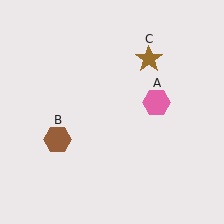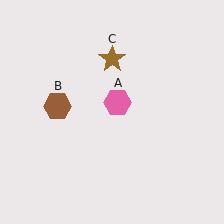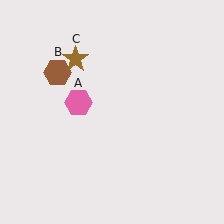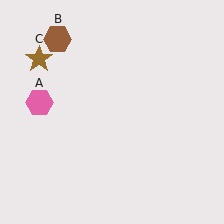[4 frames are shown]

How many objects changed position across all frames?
3 objects changed position: pink hexagon (object A), brown hexagon (object B), brown star (object C).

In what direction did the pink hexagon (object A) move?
The pink hexagon (object A) moved left.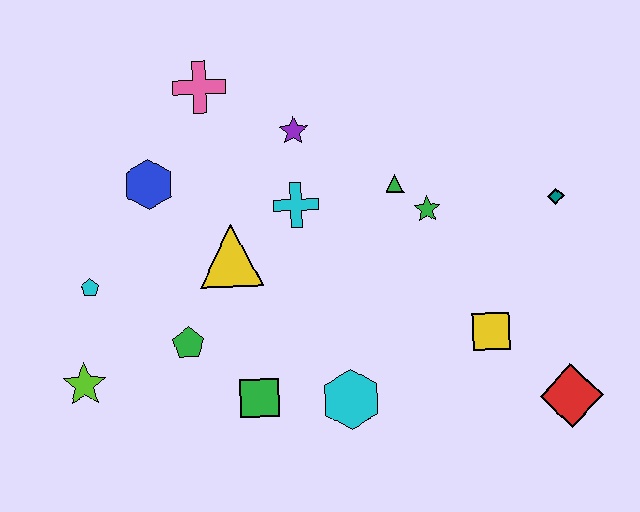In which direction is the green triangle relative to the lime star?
The green triangle is to the right of the lime star.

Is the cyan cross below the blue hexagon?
Yes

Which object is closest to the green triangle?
The green star is closest to the green triangle.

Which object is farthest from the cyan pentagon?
The red diamond is farthest from the cyan pentagon.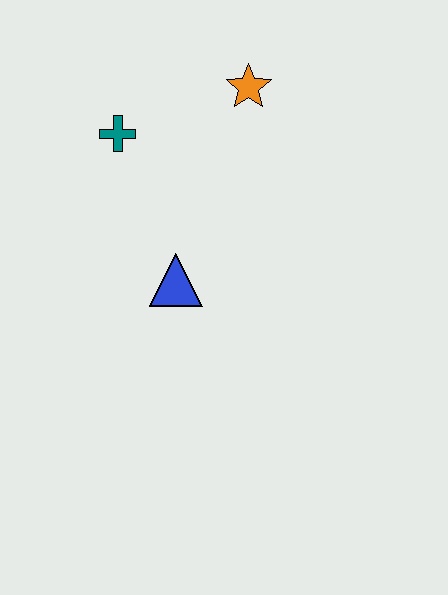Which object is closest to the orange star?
The teal cross is closest to the orange star.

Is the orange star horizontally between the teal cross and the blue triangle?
No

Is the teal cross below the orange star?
Yes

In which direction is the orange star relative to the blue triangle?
The orange star is above the blue triangle.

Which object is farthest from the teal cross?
The blue triangle is farthest from the teal cross.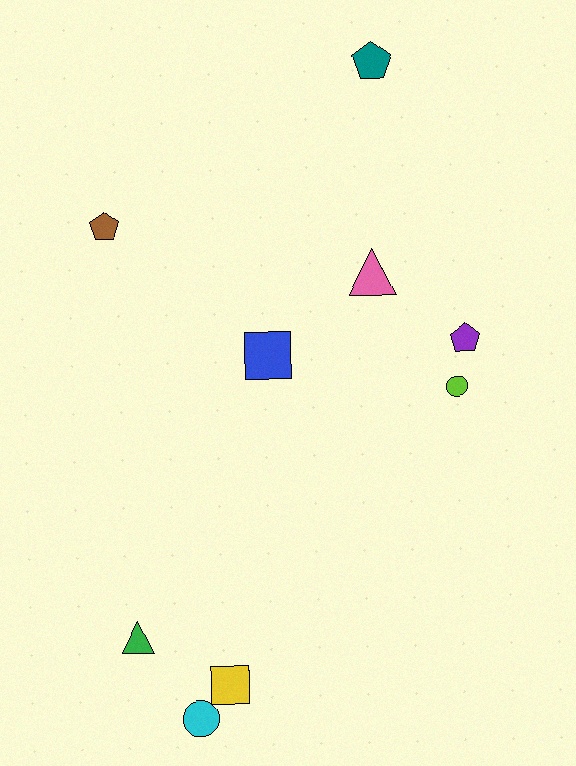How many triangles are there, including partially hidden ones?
There are 2 triangles.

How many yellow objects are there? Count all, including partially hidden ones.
There is 1 yellow object.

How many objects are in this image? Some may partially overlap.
There are 9 objects.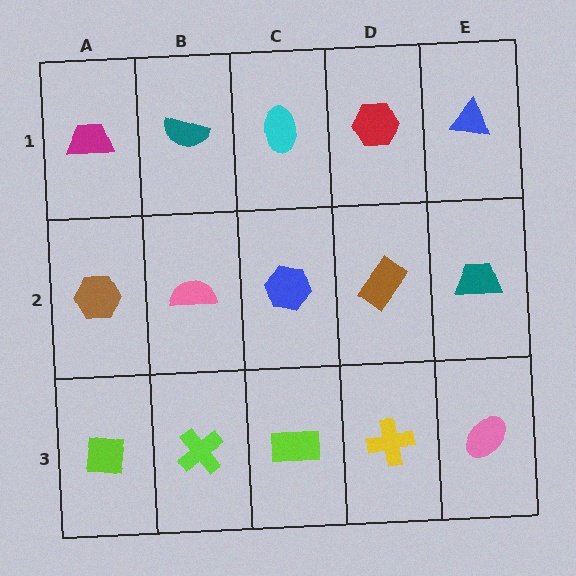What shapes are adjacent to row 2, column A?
A magenta trapezoid (row 1, column A), a lime square (row 3, column A), a pink semicircle (row 2, column B).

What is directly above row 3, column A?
A brown hexagon.